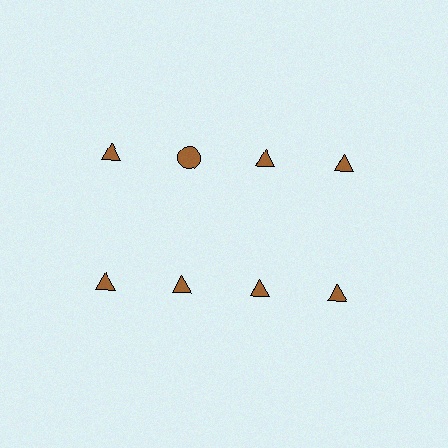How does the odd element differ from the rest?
It has a different shape: circle instead of triangle.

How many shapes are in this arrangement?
There are 8 shapes arranged in a grid pattern.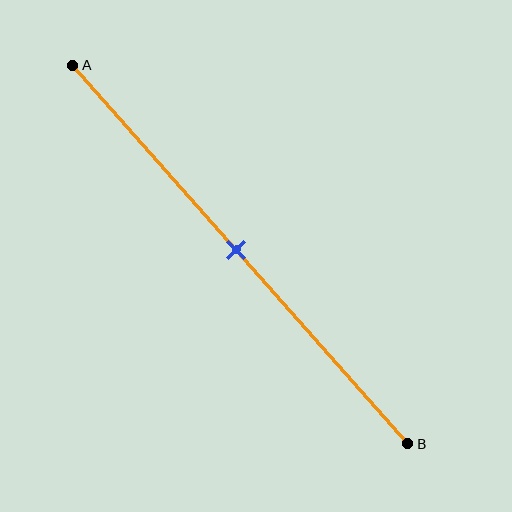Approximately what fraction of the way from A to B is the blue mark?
The blue mark is approximately 50% of the way from A to B.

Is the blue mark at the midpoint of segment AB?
Yes, the mark is approximately at the midpoint.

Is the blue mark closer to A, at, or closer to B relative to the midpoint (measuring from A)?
The blue mark is approximately at the midpoint of segment AB.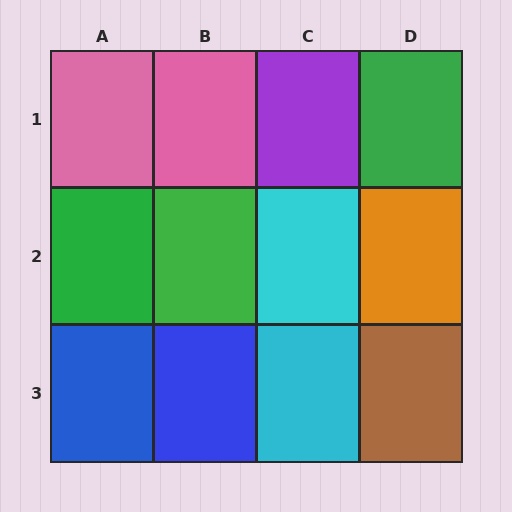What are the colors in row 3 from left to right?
Blue, blue, cyan, brown.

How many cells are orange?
1 cell is orange.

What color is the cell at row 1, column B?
Pink.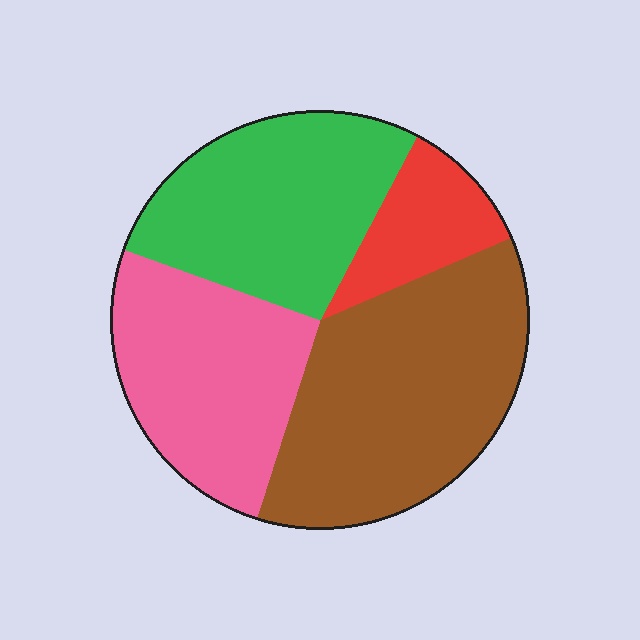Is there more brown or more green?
Brown.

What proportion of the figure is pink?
Pink takes up about one quarter (1/4) of the figure.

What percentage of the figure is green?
Green takes up about one quarter (1/4) of the figure.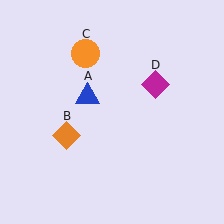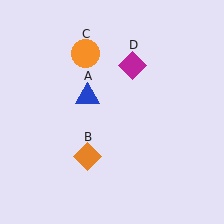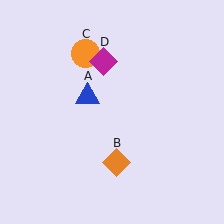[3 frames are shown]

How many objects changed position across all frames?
2 objects changed position: orange diamond (object B), magenta diamond (object D).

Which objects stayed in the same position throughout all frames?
Blue triangle (object A) and orange circle (object C) remained stationary.